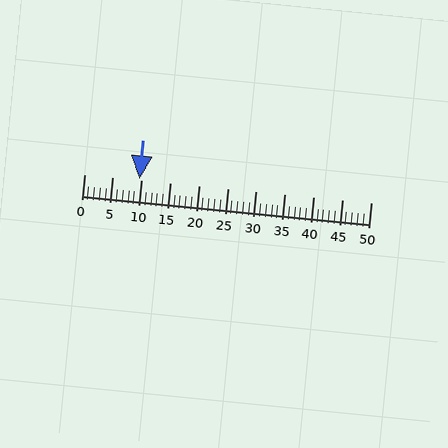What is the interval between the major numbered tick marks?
The major tick marks are spaced 5 units apart.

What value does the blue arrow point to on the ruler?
The blue arrow points to approximately 10.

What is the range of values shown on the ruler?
The ruler shows values from 0 to 50.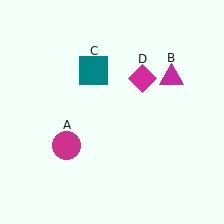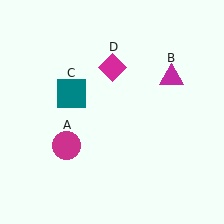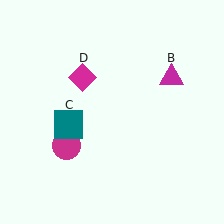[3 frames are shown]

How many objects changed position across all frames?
2 objects changed position: teal square (object C), magenta diamond (object D).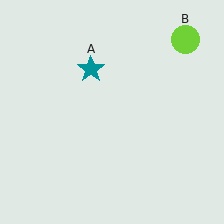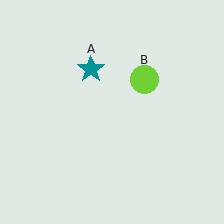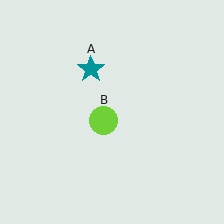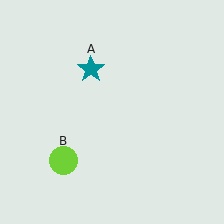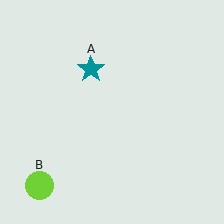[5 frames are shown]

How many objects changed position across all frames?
1 object changed position: lime circle (object B).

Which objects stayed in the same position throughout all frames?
Teal star (object A) remained stationary.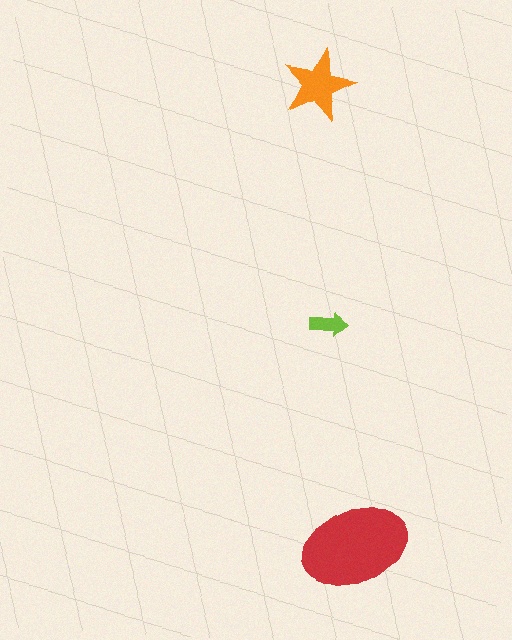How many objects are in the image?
There are 3 objects in the image.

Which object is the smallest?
The lime arrow.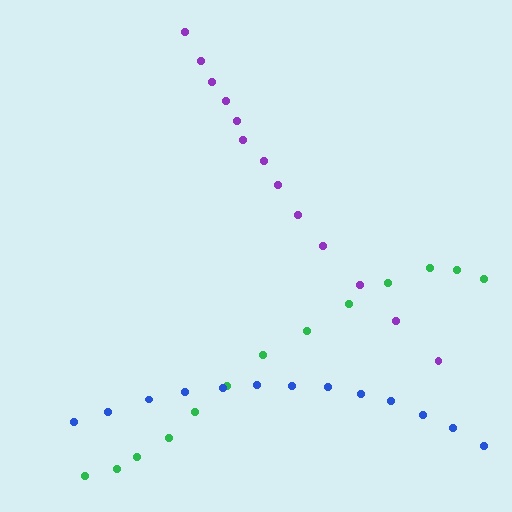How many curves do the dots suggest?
There are 3 distinct paths.